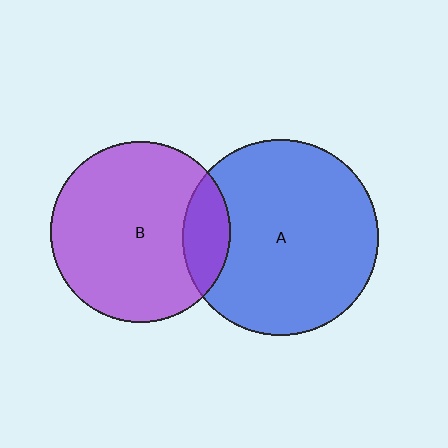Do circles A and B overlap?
Yes.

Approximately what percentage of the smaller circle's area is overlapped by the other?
Approximately 15%.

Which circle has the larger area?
Circle A (blue).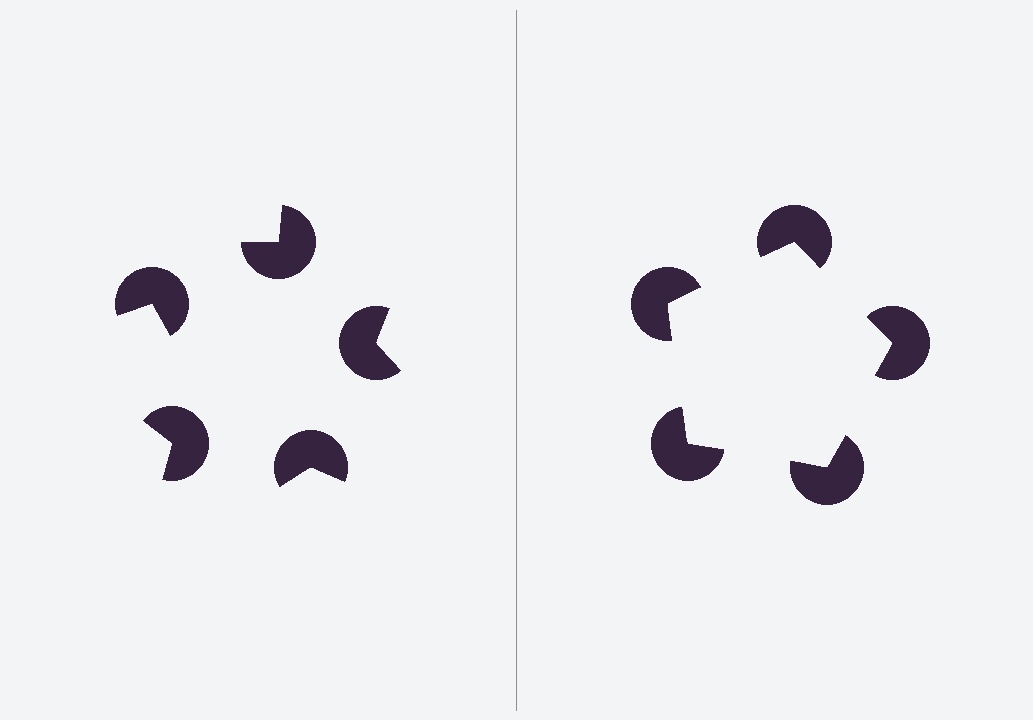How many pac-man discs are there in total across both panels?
10 — 5 on each side.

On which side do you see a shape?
An illusory pentagon appears on the right side. On the left side the wedge cuts are rotated, so no coherent shape forms.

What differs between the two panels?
The pac-man discs are positioned identically on both sides; only the wedge orientations differ. On the right they align to a pentagon; on the left they are misaligned.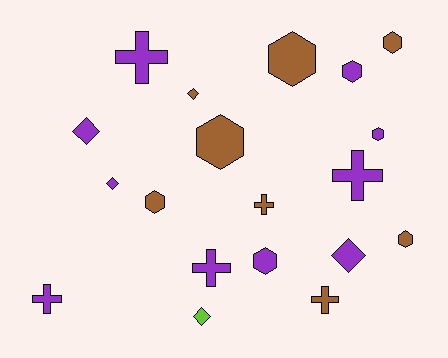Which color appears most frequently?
Purple, with 10 objects.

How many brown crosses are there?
There are 2 brown crosses.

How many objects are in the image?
There are 19 objects.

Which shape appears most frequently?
Hexagon, with 8 objects.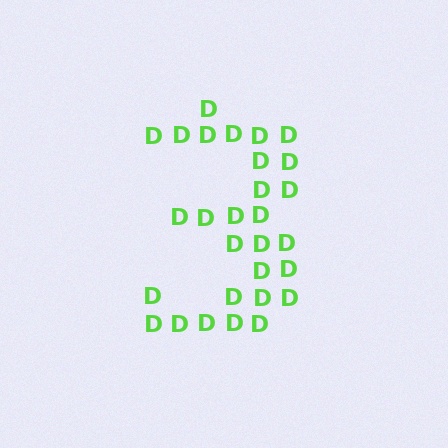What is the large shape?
The large shape is the digit 3.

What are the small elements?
The small elements are letter D's.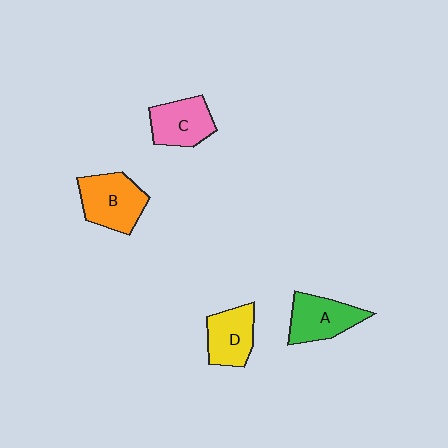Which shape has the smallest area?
Shape D (yellow).